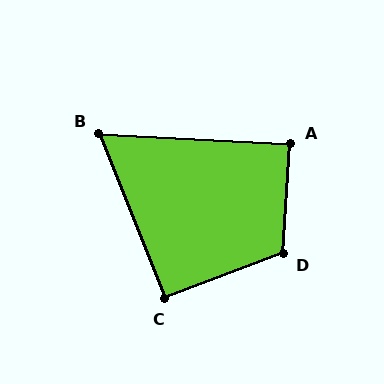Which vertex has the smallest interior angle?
B, at approximately 65 degrees.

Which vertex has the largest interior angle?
D, at approximately 115 degrees.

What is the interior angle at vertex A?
Approximately 89 degrees (approximately right).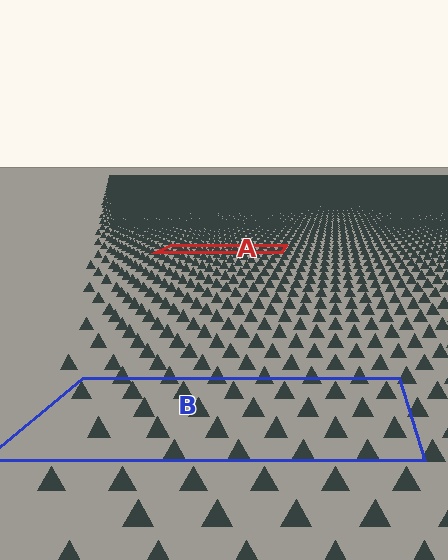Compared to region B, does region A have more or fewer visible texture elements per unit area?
Region A has more texture elements per unit area — they are packed more densely because it is farther away.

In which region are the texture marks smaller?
The texture marks are smaller in region A, because it is farther away.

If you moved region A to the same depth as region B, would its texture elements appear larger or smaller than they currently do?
They would appear larger. At a closer depth, the same texture elements are projected at a bigger on-screen size.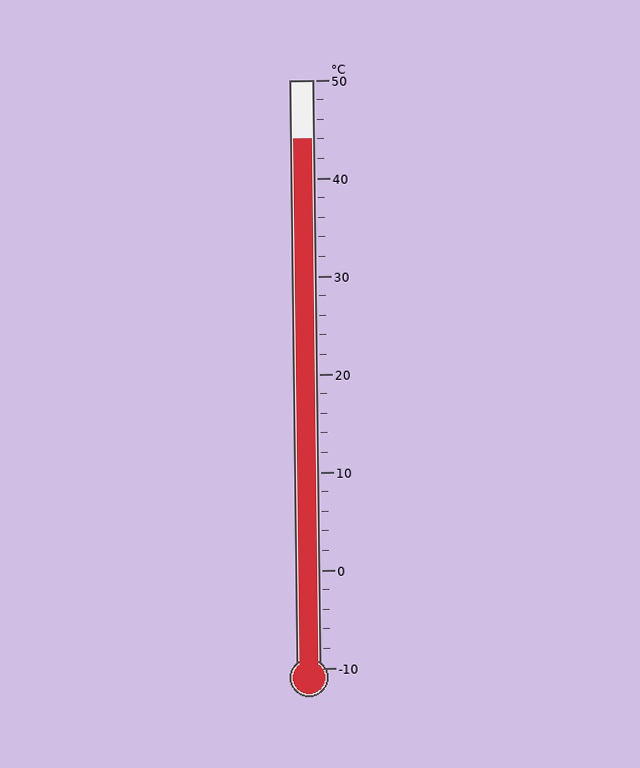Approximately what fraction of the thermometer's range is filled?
The thermometer is filled to approximately 90% of its range.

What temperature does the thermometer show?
The thermometer shows approximately 44°C.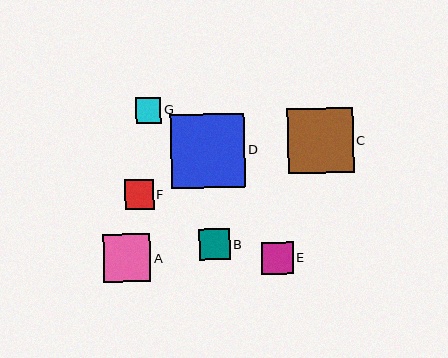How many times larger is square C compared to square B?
Square C is approximately 2.1 times the size of square B.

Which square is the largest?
Square D is the largest with a size of approximately 74 pixels.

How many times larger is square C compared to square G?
Square C is approximately 2.5 times the size of square G.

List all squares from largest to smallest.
From largest to smallest: D, C, A, E, B, F, G.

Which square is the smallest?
Square G is the smallest with a size of approximately 26 pixels.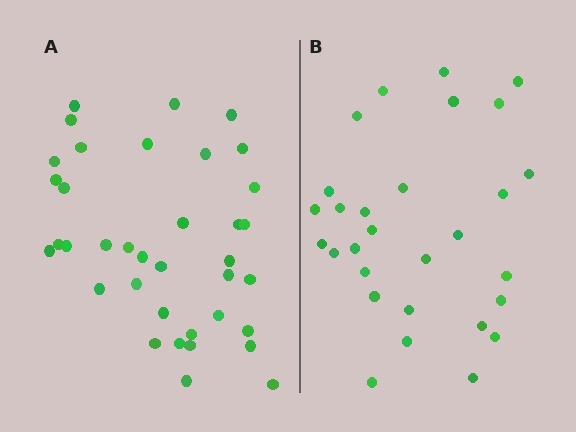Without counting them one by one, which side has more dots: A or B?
Region A (the left region) has more dots.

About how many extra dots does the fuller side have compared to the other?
Region A has roughly 8 or so more dots than region B.